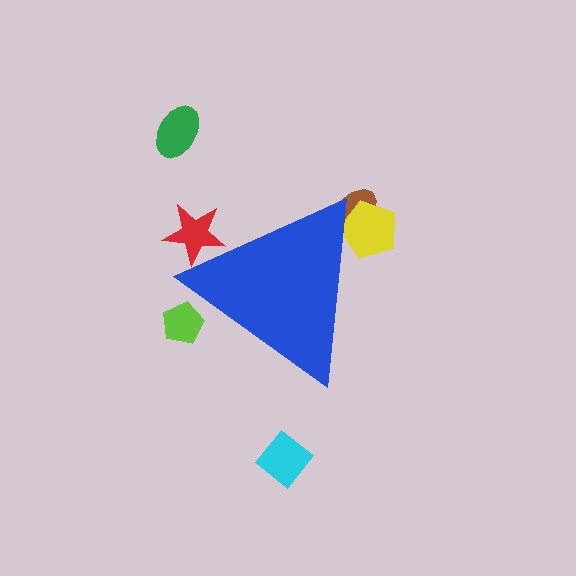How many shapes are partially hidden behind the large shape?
4 shapes are partially hidden.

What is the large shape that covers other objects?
A blue triangle.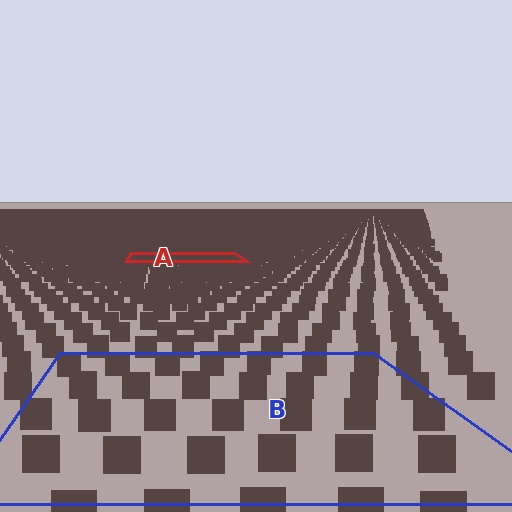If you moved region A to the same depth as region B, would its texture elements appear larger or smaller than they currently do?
They would appear larger. At a closer depth, the same texture elements are projected at a bigger on-screen size.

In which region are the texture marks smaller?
The texture marks are smaller in region A, because it is farther away.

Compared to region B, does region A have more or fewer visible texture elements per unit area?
Region A has more texture elements per unit area — they are packed more densely because it is farther away.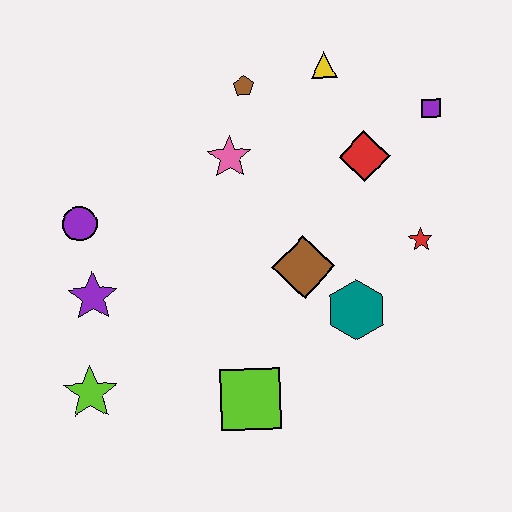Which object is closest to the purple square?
The red diamond is closest to the purple square.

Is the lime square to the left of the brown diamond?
Yes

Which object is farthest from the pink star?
The lime star is farthest from the pink star.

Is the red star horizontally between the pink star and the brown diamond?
No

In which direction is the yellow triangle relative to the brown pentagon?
The yellow triangle is to the right of the brown pentagon.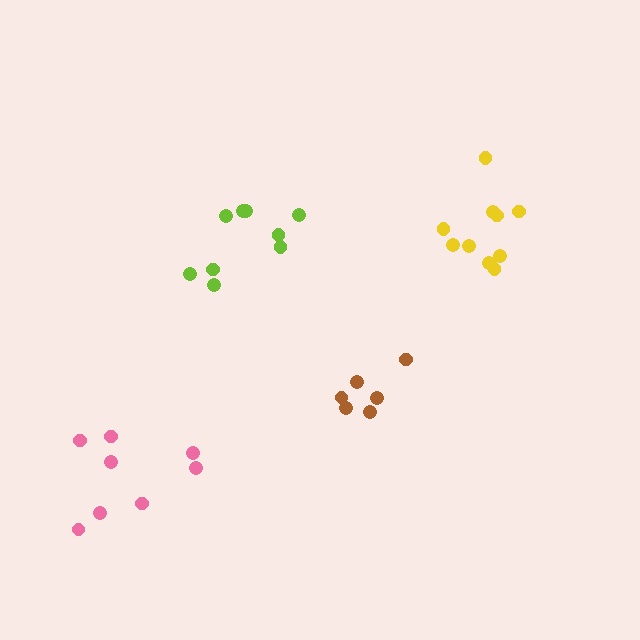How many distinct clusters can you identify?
There are 4 distinct clusters.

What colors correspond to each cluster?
The clusters are colored: pink, lime, yellow, brown.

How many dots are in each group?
Group 1: 8 dots, Group 2: 9 dots, Group 3: 10 dots, Group 4: 6 dots (33 total).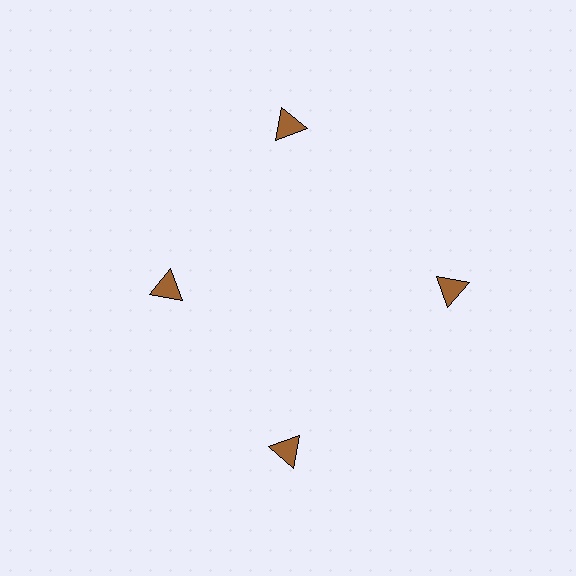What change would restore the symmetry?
The symmetry would be restored by moving it outward, back onto the ring so that all 4 triangles sit at equal angles and equal distance from the center.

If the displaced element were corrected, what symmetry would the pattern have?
It would have 4-fold rotational symmetry — the pattern would map onto itself every 90 degrees.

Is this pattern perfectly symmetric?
No. The 4 brown triangles are arranged in a ring, but one element near the 9 o'clock position is pulled inward toward the center, breaking the 4-fold rotational symmetry.